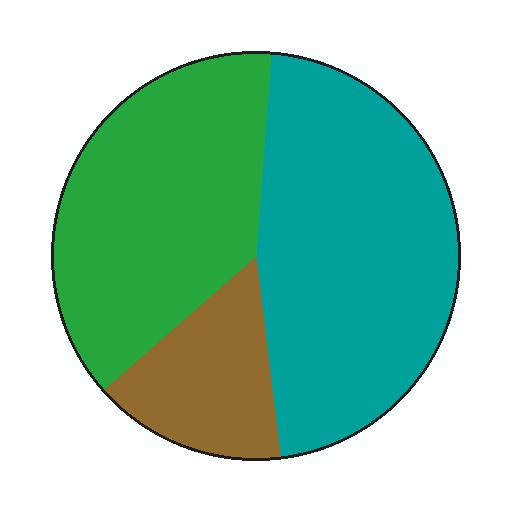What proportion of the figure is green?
Green takes up about three eighths (3/8) of the figure.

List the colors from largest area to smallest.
From largest to smallest: teal, green, brown.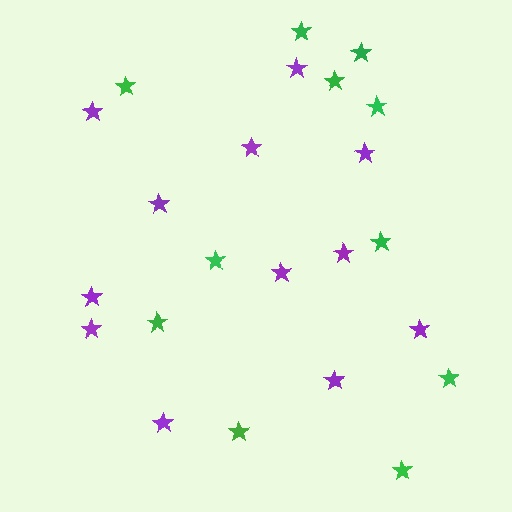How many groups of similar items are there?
There are 2 groups: one group of green stars (11) and one group of purple stars (12).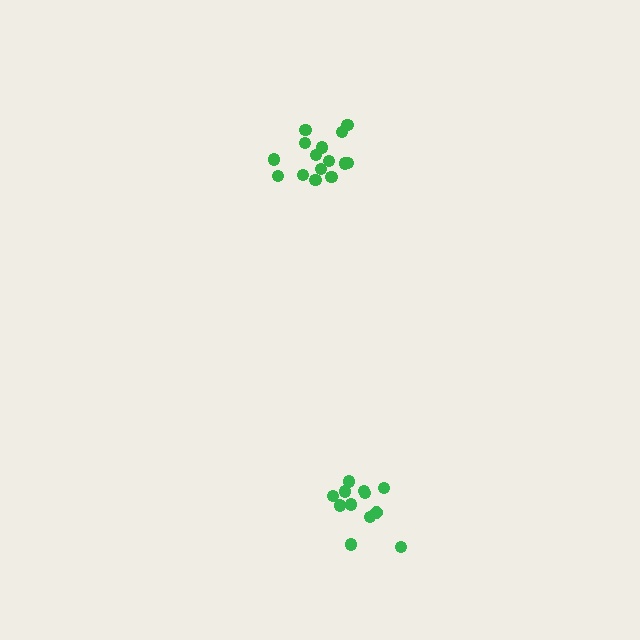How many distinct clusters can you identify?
There are 2 distinct clusters.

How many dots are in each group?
Group 1: 12 dots, Group 2: 15 dots (27 total).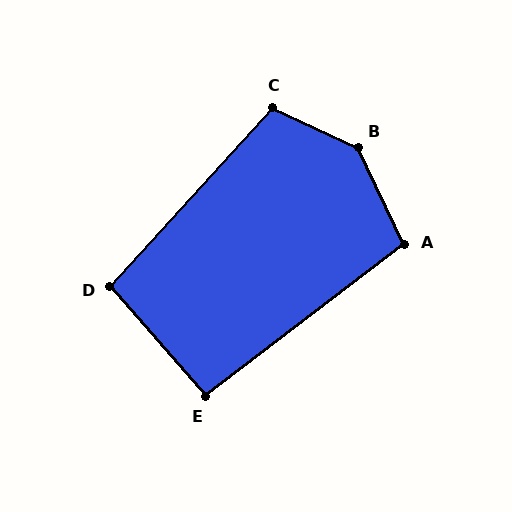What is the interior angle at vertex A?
Approximately 102 degrees (obtuse).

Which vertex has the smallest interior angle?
E, at approximately 94 degrees.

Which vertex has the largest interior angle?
B, at approximately 140 degrees.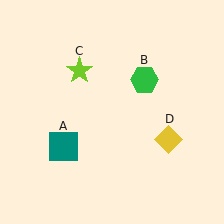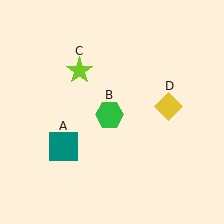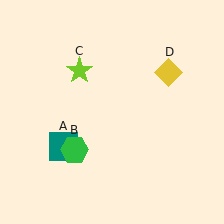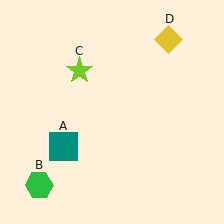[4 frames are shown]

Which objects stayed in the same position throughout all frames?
Teal square (object A) and lime star (object C) remained stationary.